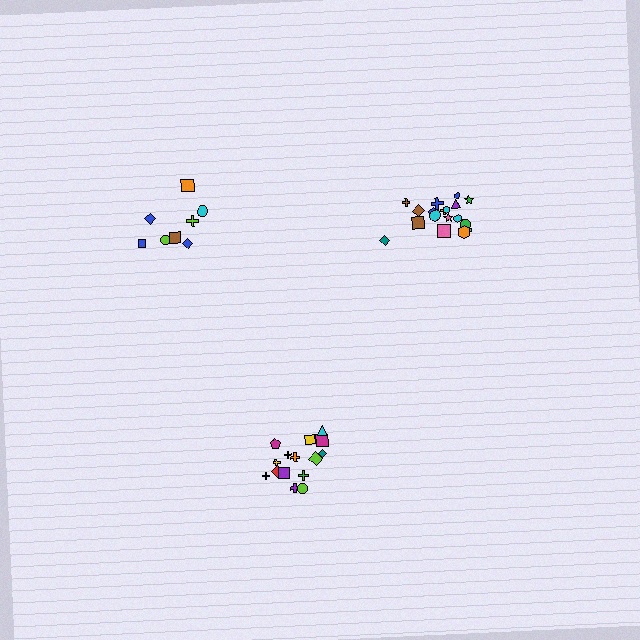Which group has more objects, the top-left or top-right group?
The top-right group.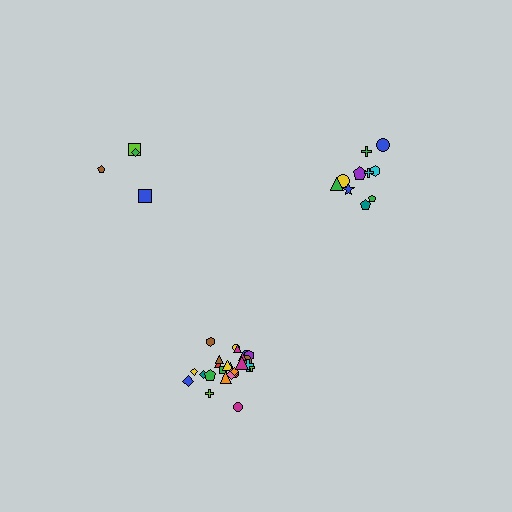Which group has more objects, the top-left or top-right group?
The top-right group.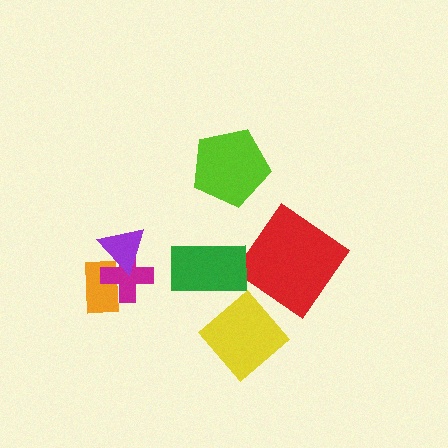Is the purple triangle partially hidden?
No, no other shape covers it.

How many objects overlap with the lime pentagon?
0 objects overlap with the lime pentagon.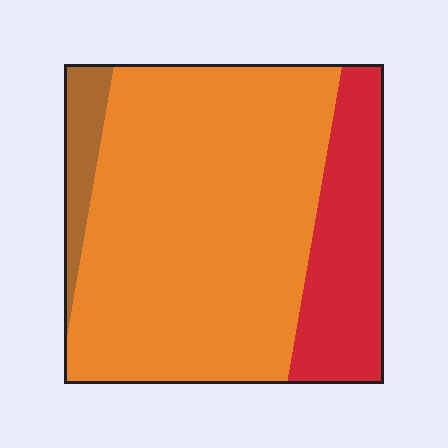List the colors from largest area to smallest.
From largest to smallest: orange, red, brown.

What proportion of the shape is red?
Red covers around 20% of the shape.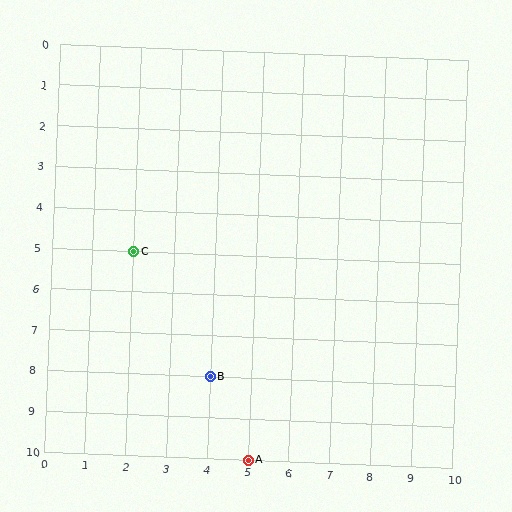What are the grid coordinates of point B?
Point B is at grid coordinates (4, 8).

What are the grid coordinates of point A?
Point A is at grid coordinates (5, 10).